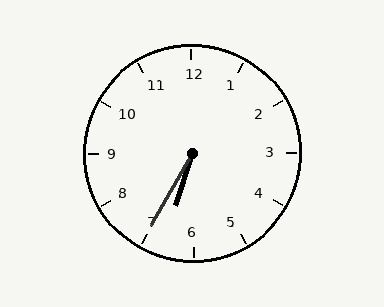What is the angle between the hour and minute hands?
Approximately 12 degrees.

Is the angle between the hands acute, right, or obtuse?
It is acute.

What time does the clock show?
6:35.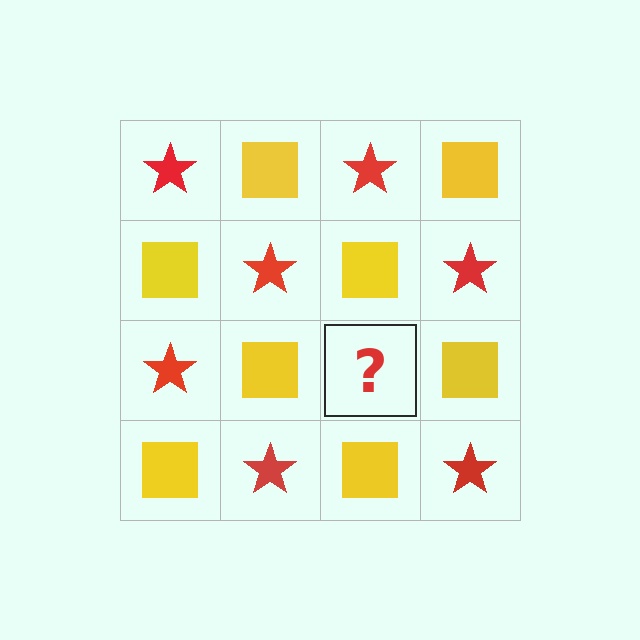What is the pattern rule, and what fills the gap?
The rule is that it alternates red star and yellow square in a checkerboard pattern. The gap should be filled with a red star.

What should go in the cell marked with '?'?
The missing cell should contain a red star.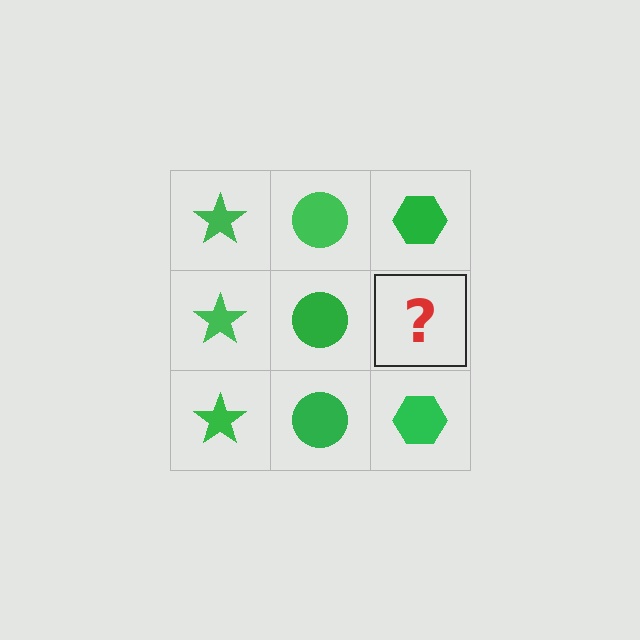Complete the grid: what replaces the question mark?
The question mark should be replaced with a green hexagon.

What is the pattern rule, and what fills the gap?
The rule is that each column has a consistent shape. The gap should be filled with a green hexagon.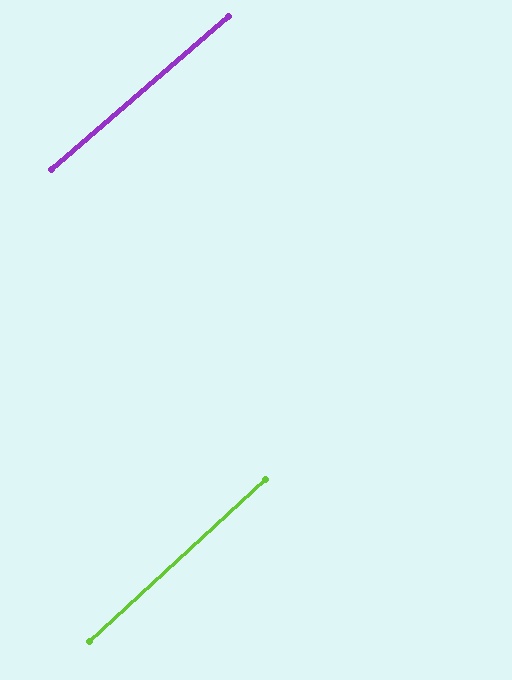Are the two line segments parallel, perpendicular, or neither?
Parallel — their directions differ by only 1.7°.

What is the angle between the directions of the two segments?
Approximately 2 degrees.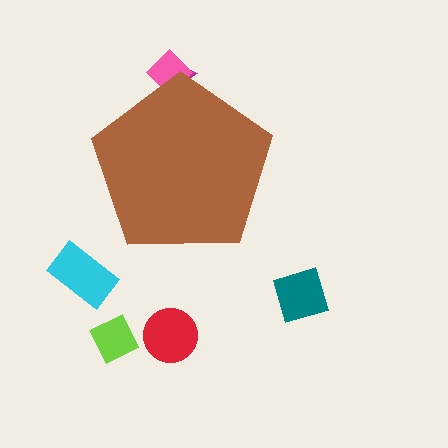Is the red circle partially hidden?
No, the red circle is fully visible.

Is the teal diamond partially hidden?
No, the teal diamond is fully visible.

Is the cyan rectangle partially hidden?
No, the cyan rectangle is fully visible.